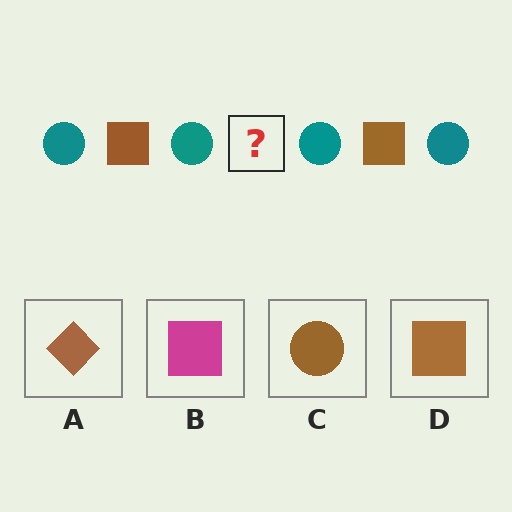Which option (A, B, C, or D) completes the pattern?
D.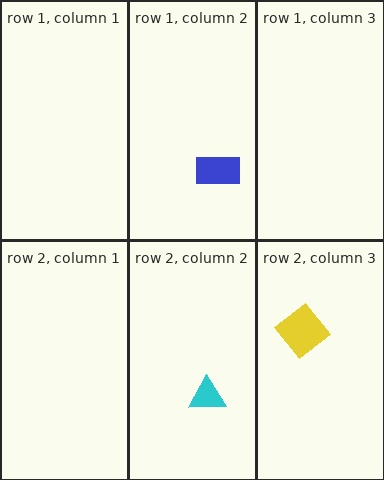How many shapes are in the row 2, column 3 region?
1.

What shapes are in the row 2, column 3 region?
The yellow diamond.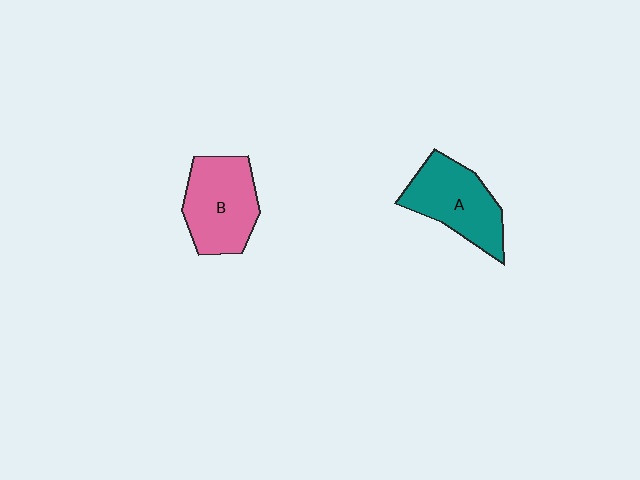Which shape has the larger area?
Shape B (pink).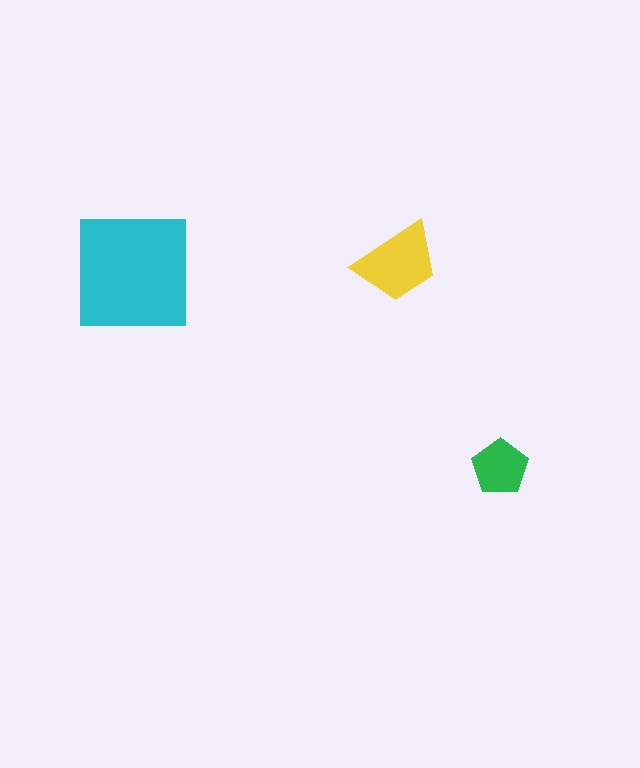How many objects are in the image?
There are 3 objects in the image.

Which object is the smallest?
The green pentagon.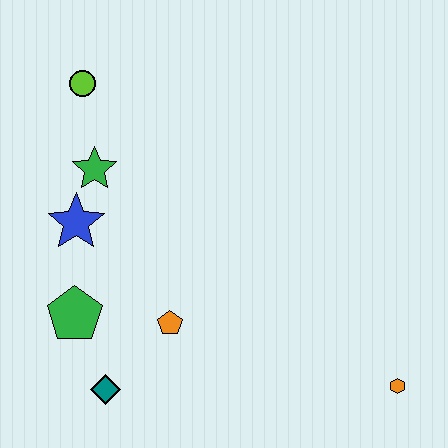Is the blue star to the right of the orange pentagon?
No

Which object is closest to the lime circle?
The green star is closest to the lime circle.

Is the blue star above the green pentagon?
Yes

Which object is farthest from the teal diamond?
The lime circle is farthest from the teal diamond.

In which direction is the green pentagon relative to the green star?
The green pentagon is below the green star.